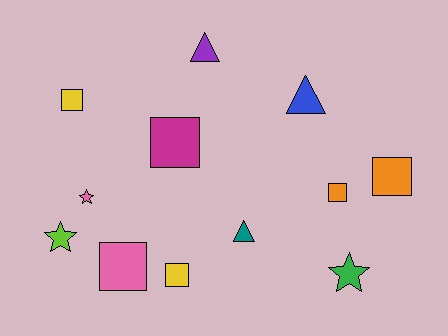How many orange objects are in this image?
There are 2 orange objects.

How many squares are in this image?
There are 6 squares.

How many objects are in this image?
There are 12 objects.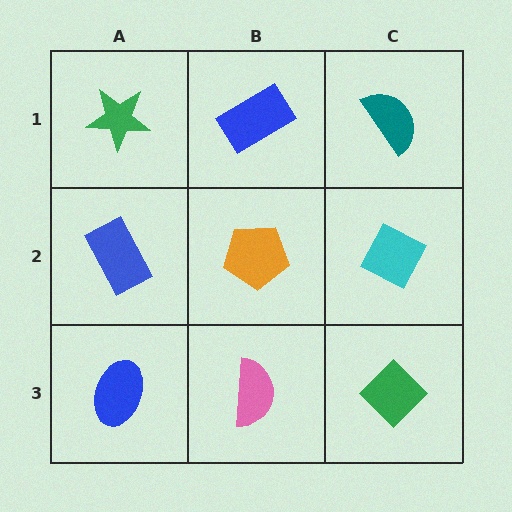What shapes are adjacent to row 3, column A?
A blue rectangle (row 2, column A), a pink semicircle (row 3, column B).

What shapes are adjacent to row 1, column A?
A blue rectangle (row 2, column A), a blue rectangle (row 1, column B).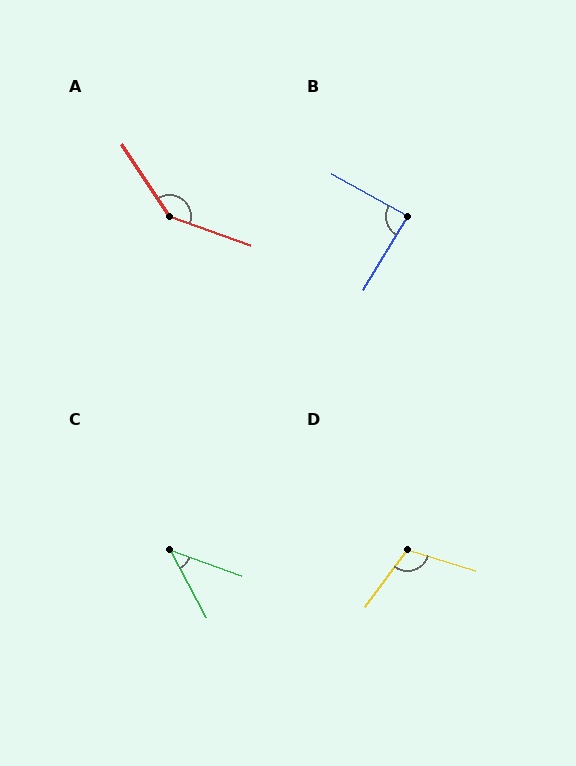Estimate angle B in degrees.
Approximately 88 degrees.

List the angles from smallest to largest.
C (42°), B (88°), D (110°), A (143°).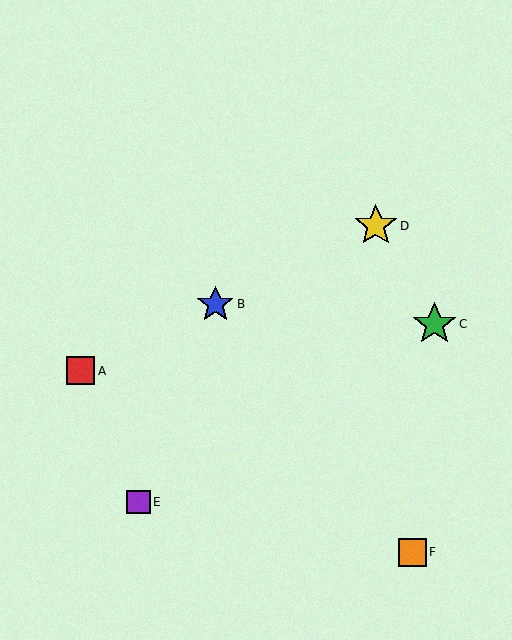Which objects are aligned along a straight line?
Objects A, B, D are aligned along a straight line.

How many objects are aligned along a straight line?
3 objects (A, B, D) are aligned along a straight line.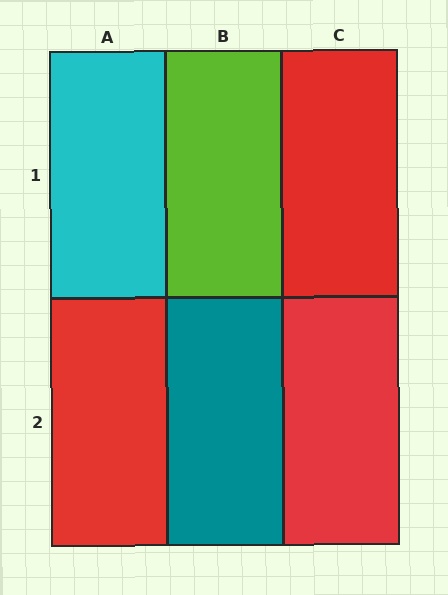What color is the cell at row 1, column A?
Cyan.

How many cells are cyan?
1 cell is cyan.